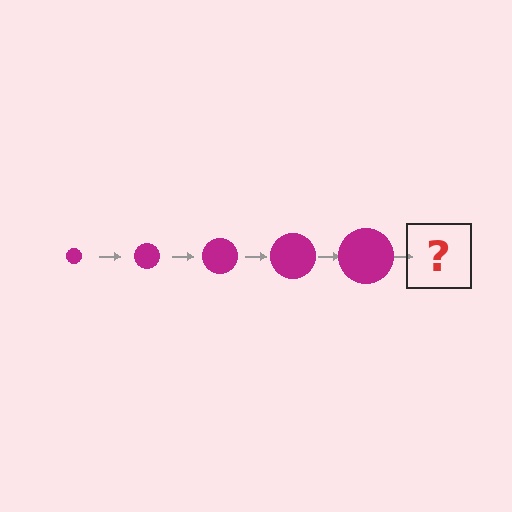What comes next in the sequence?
The next element should be a magenta circle, larger than the previous one.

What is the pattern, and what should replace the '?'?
The pattern is that the circle gets progressively larger each step. The '?' should be a magenta circle, larger than the previous one.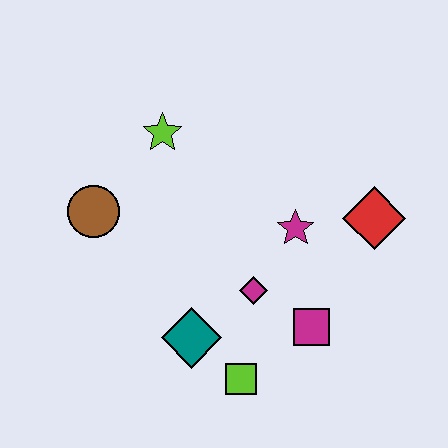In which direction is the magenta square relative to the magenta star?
The magenta square is below the magenta star.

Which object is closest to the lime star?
The brown circle is closest to the lime star.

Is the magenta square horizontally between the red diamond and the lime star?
Yes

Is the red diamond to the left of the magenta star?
No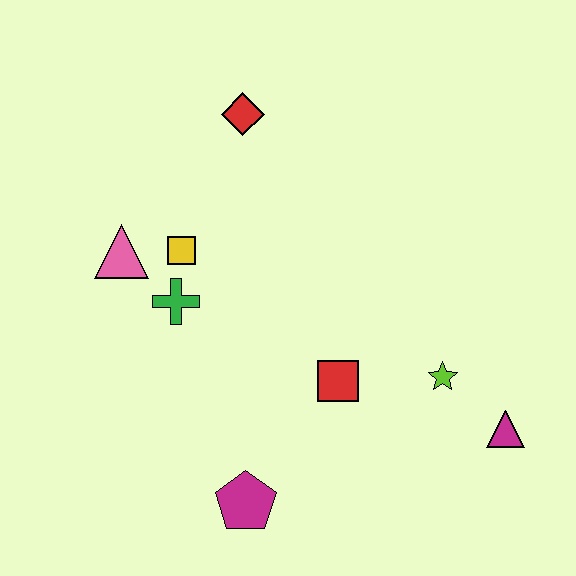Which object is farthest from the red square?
The red diamond is farthest from the red square.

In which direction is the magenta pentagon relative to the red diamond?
The magenta pentagon is below the red diamond.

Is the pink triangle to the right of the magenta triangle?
No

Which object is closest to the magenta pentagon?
The red square is closest to the magenta pentagon.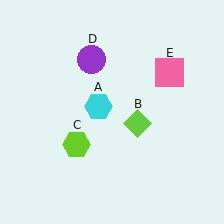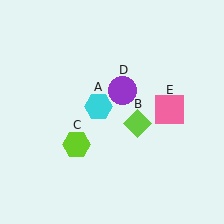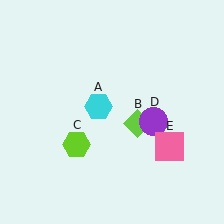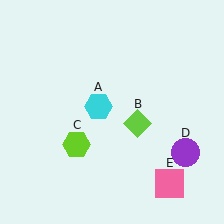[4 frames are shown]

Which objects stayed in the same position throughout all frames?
Cyan hexagon (object A) and lime diamond (object B) and lime hexagon (object C) remained stationary.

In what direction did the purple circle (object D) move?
The purple circle (object D) moved down and to the right.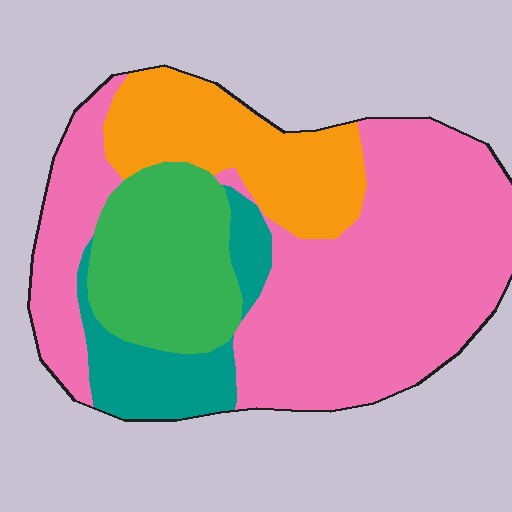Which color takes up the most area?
Pink, at roughly 55%.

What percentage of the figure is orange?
Orange takes up about one sixth (1/6) of the figure.